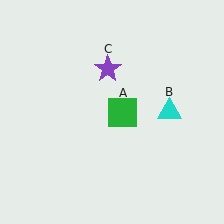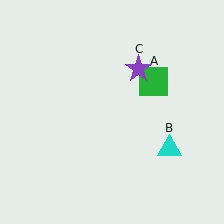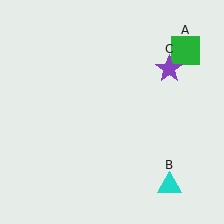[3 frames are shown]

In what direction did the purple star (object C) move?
The purple star (object C) moved right.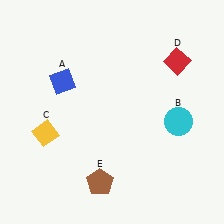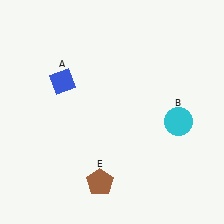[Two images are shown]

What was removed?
The yellow diamond (C), the red diamond (D) were removed in Image 2.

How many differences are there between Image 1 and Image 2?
There are 2 differences between the two images.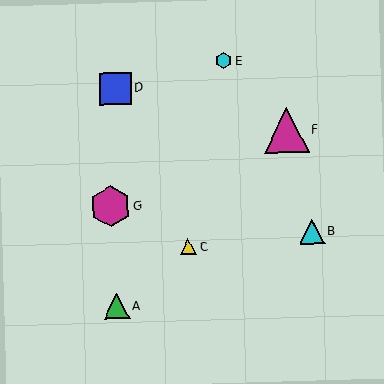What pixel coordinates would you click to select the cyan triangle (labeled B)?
Click at (312, 232) to select the cyan triangle B.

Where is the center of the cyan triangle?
The center of the cyan triangle is at (312, 232).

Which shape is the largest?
The magenta triangle (labeled F) is the largest.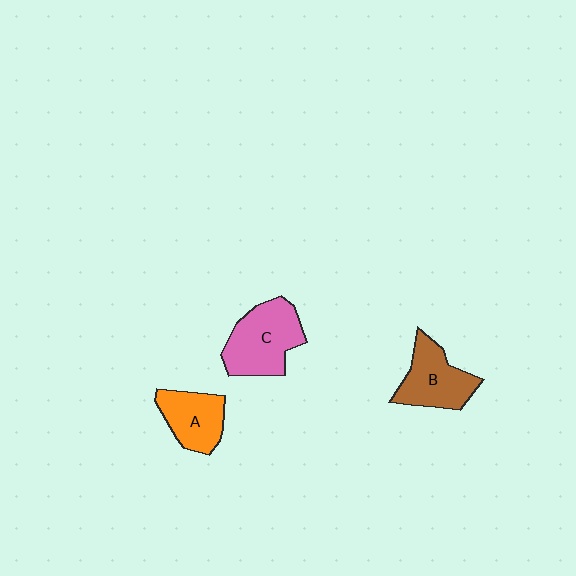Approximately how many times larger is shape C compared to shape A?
Approximately 1.4 times.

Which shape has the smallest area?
Shape A (orange).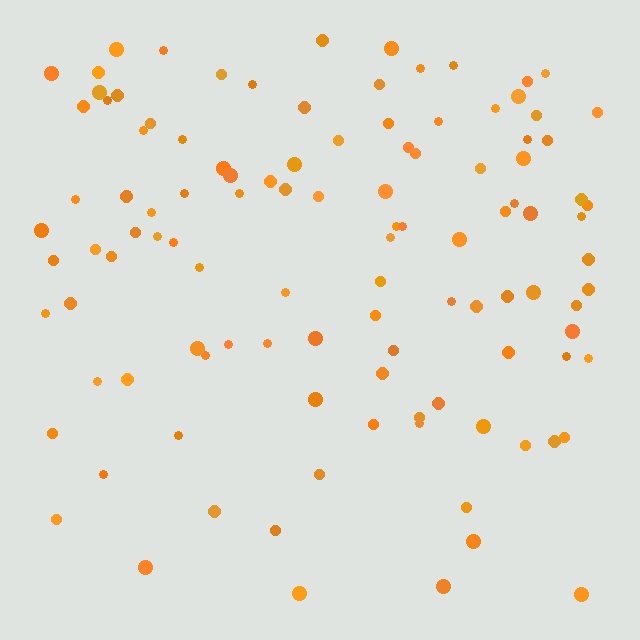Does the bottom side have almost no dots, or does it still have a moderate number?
Still a moderate number, just noticeably fewer than the top.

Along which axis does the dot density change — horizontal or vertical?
Vertical.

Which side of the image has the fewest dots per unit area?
The bottom.